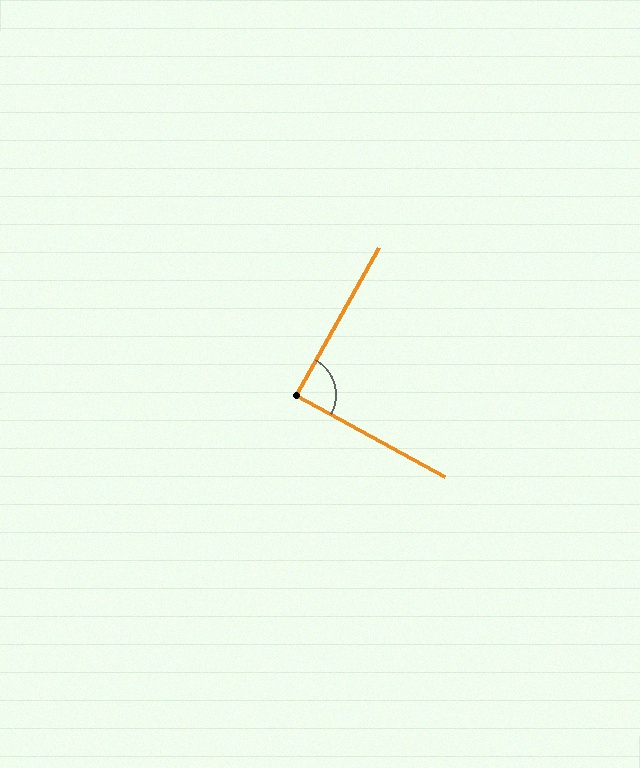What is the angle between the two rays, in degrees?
Approximately 90 degrees.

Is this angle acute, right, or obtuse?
It is approximately a right angle.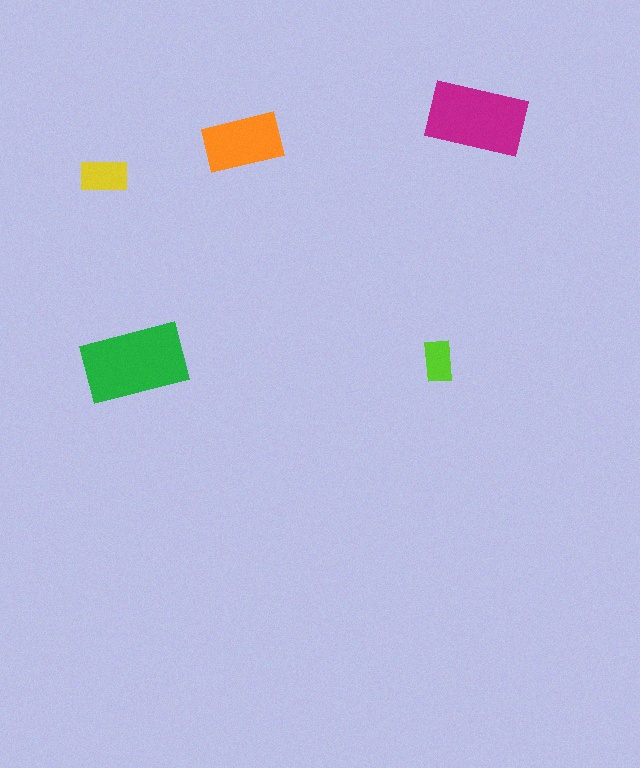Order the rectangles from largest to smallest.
the green one, the magenta one, the orange one, the yellow one, the lime one.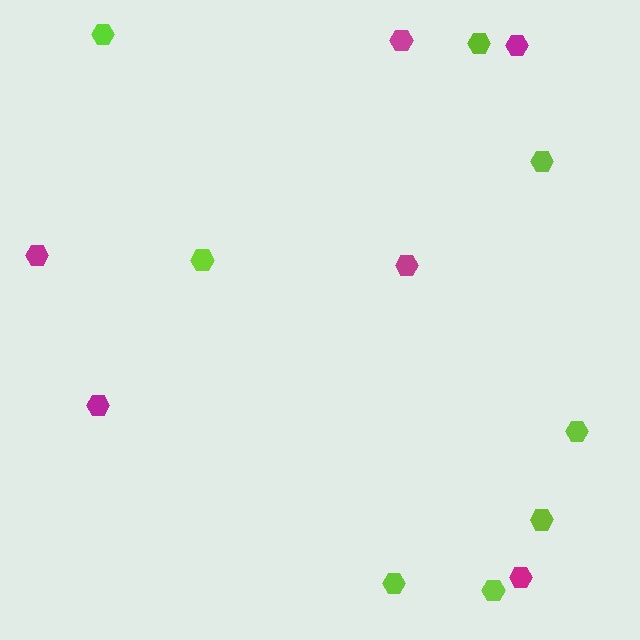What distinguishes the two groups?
There are 2 groups: one group of lime hexagons (8) and one group of magenta hexagons (6).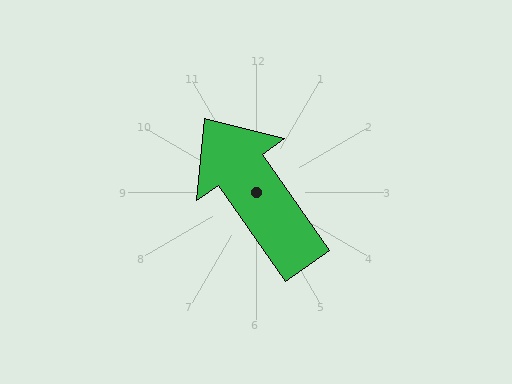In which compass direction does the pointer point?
Northwest.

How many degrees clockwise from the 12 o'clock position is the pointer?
Approximately 325 degrees.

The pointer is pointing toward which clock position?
Roughly 11 o'clock.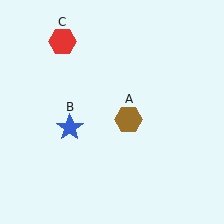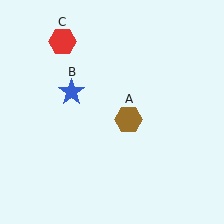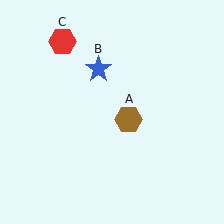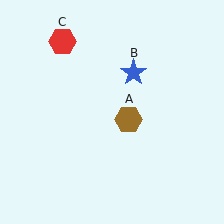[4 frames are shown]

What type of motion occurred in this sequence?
The blue star (object B) rotated clockwise around the center of the scene.